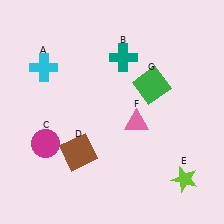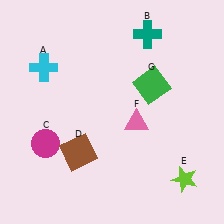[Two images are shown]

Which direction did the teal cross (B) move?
The teal cross (B) moved right.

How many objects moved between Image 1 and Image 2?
1 object moved between the two images.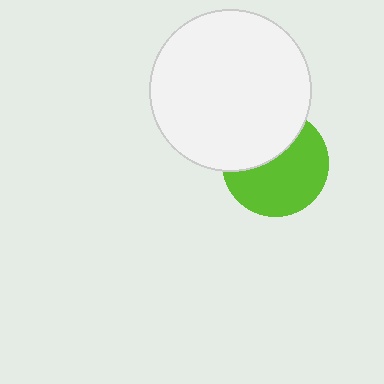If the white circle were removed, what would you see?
You would see the complete lime circle.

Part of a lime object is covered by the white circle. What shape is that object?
It is a circle.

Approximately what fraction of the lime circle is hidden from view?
Roughly 38% of the lime circle is hidden behind the white circle.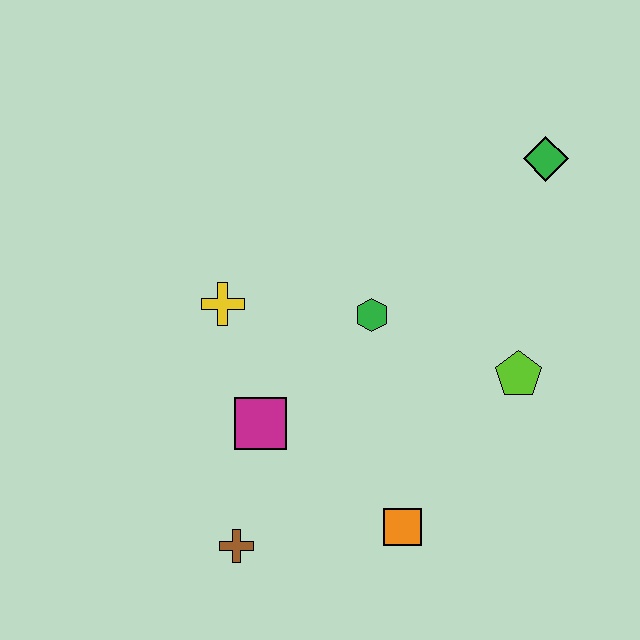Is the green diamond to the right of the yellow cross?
Yes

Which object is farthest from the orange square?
The green diamond is farthest from the orange square.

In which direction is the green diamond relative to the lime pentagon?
The green diamond is above the lime pentagon.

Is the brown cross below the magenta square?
Yes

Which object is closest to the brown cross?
The magenta square is closest to the brown cross.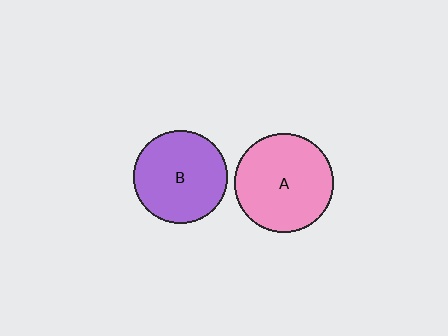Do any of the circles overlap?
No, none of the circles overlap.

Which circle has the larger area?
Circle A (pink).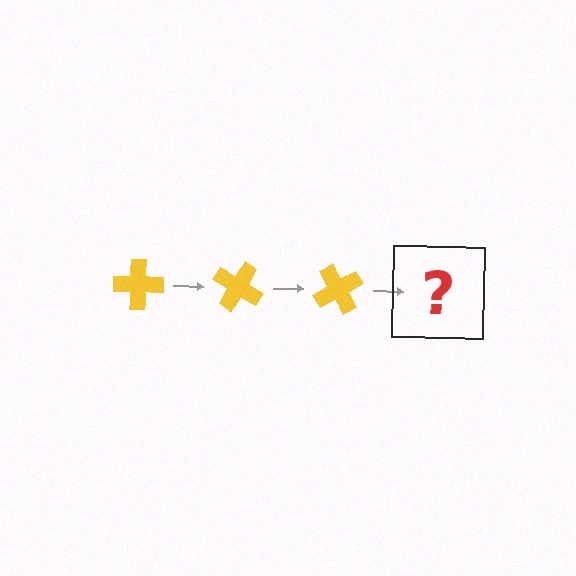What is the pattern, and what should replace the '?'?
The pattern is that the cross rotates 30 degrees each step. The '?' should be a yellow cross rotated 90 degrees.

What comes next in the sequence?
The next element should be a yellow cross rotated 90 degrees.